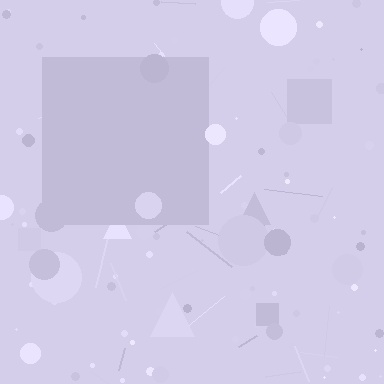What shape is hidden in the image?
A square is hidden in the image.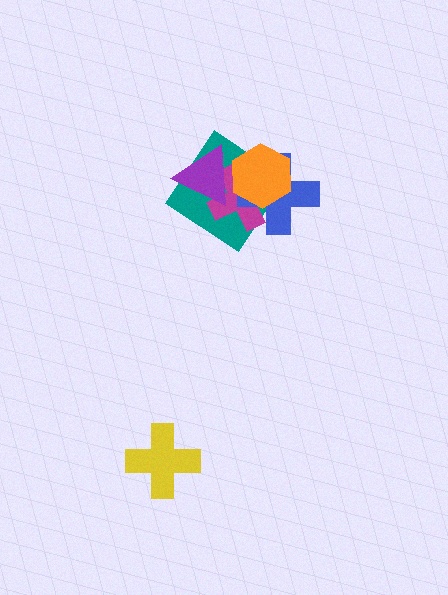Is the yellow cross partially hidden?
No, no other shape covers it.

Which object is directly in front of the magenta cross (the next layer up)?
The blue cross is directly in front of the magenta cross.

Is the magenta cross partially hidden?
Yes, it is partially covered by another shape.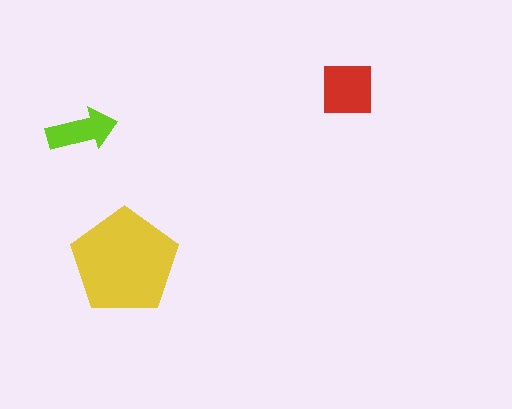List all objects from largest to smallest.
The yellow pentagon, the red square, the lime arrow.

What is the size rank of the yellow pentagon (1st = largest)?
1st.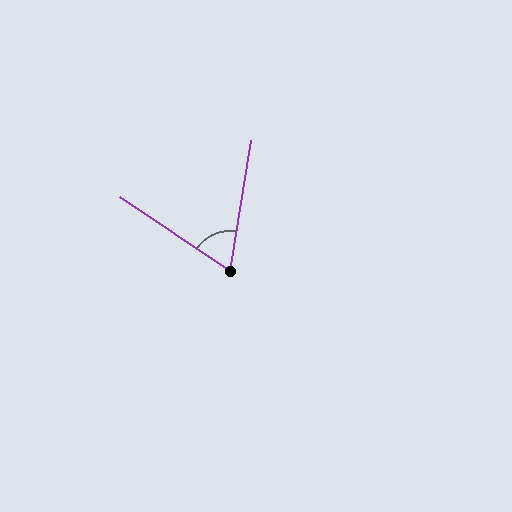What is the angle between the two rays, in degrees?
Approximately 65 degrees.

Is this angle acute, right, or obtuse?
It is acute.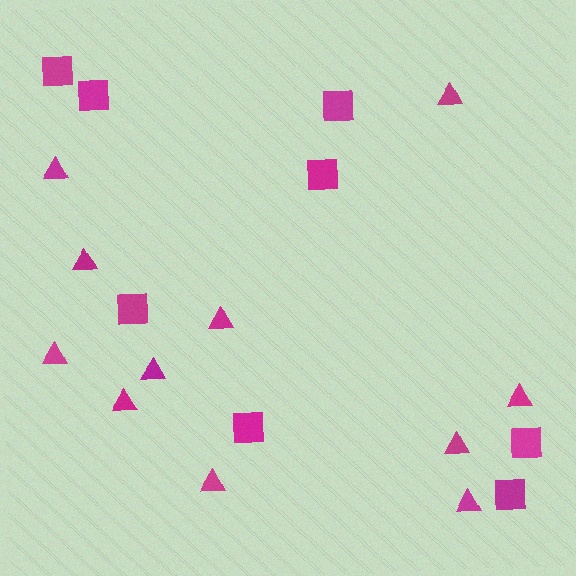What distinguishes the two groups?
There are 2 groups: one group of squares (8) and one group of triangles (11).